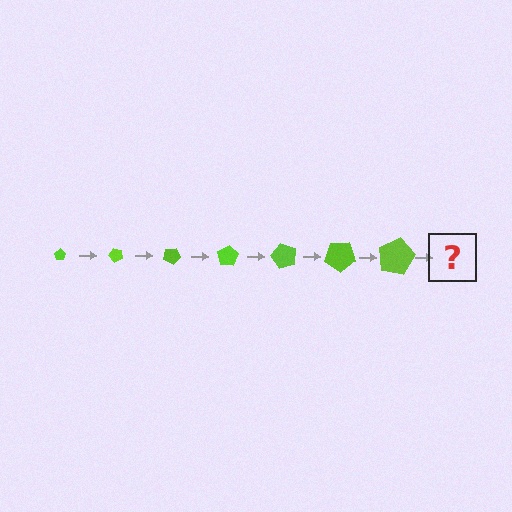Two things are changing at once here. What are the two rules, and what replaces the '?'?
The two rules are that the pentagon grows larger each step and it rotates 50 degrees each step. The '?' should be a pentagon, larger than the previous one and rotated 350 degrees from the start.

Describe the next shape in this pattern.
It should be a pentagon, larger than the previous one and rotated 350 degrees from the start.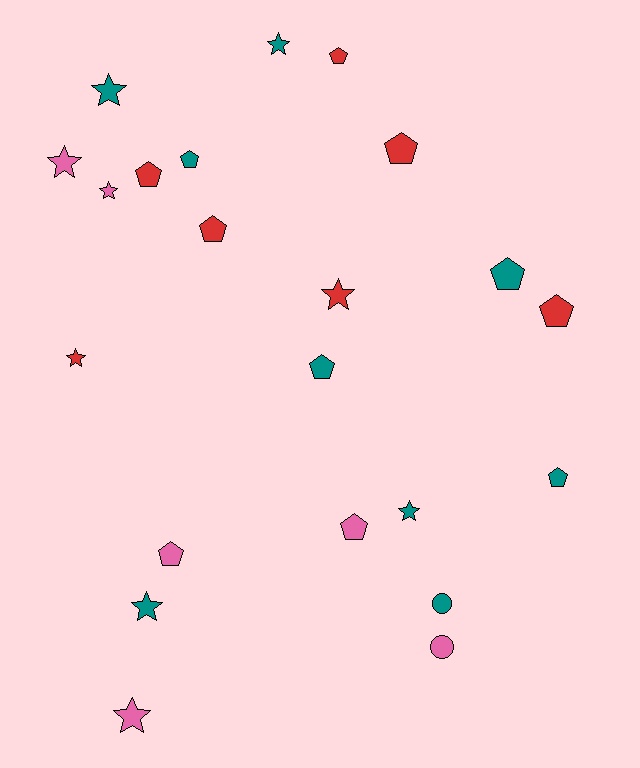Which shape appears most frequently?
Pentagon, with 11 objects.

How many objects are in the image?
There are 22 objects.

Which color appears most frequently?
Teal, with 9 objects.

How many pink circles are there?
There is 1 pink circle.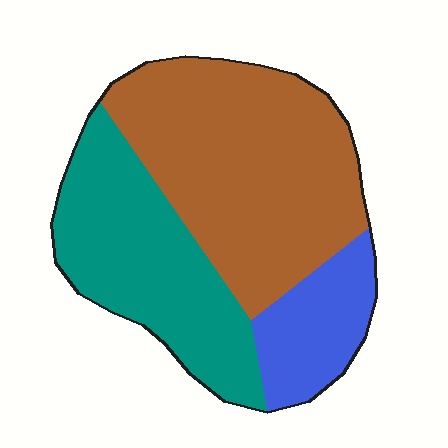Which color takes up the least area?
Blue, at roughly 15%.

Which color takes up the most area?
Brown, at roughly 50%.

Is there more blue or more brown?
Brown.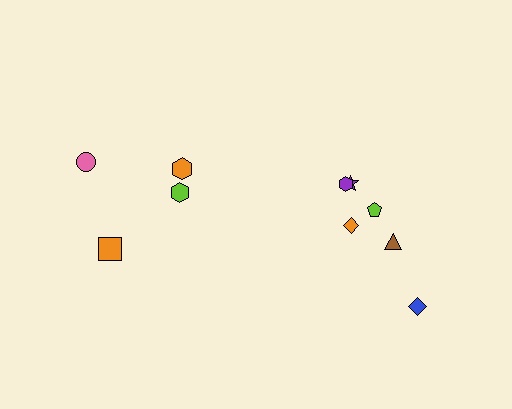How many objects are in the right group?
There are 6 objects.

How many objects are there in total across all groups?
There are 10 objects.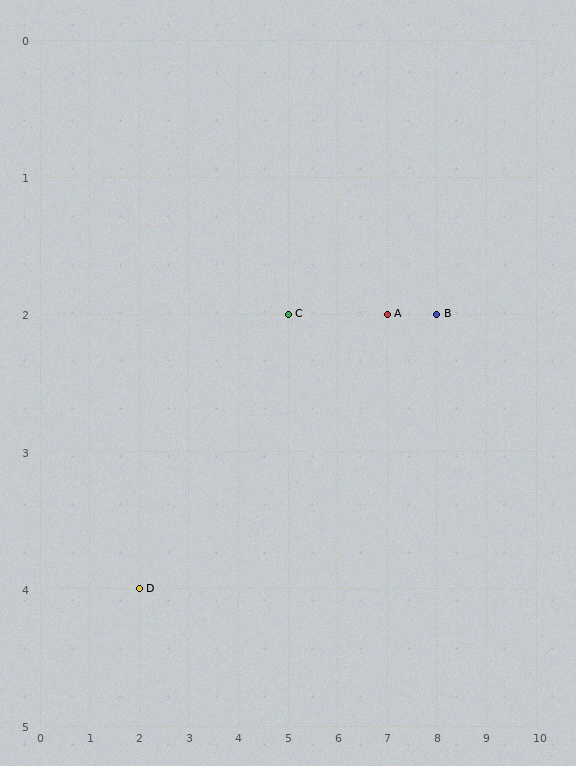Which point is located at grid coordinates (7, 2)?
Point A is at (7, 2).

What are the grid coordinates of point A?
Point A is at grid coordinates (7, 2).